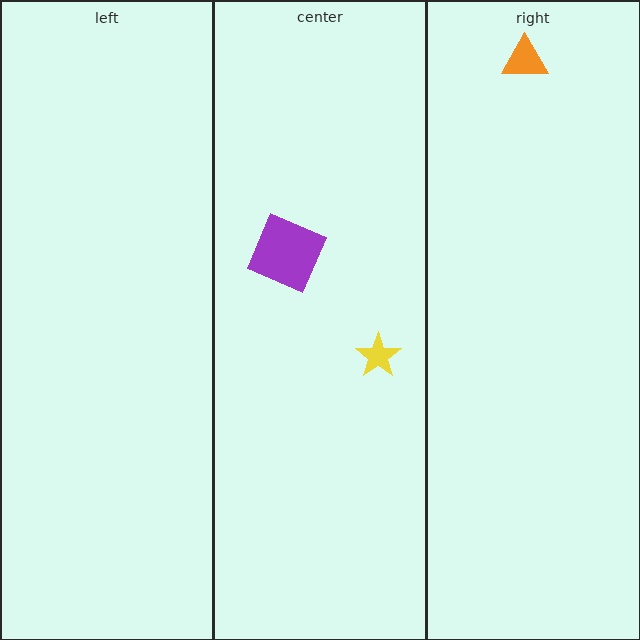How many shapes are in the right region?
1.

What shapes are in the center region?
The purple square, the yellow star.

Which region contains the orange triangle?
The right region.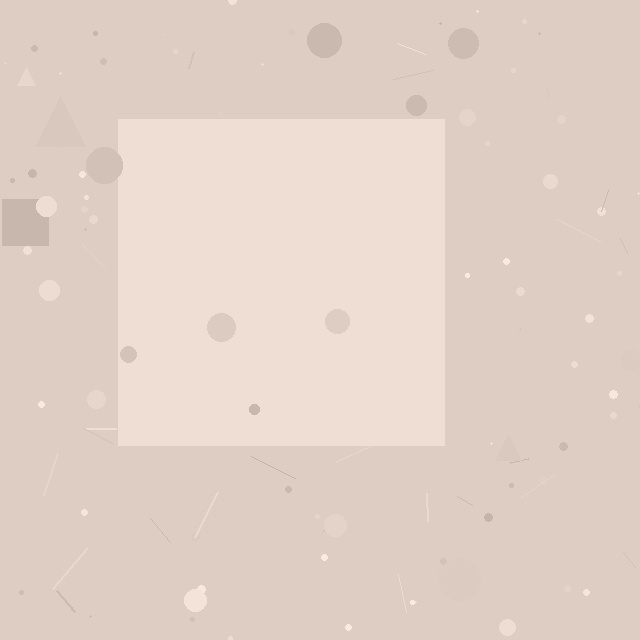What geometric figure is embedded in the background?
A square is embedded in the background.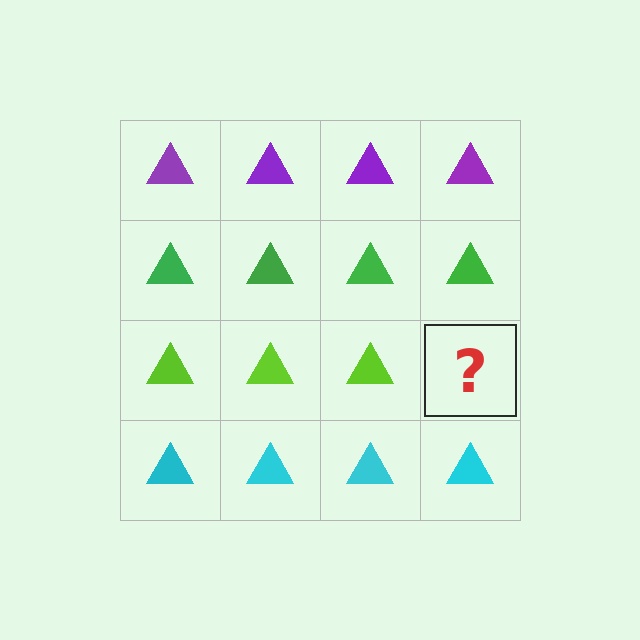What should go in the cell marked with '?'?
The missing cell should contain a lime triangle.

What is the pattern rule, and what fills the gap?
The rule is that each row has a consistent color. The gap should be filled with a lime triangle.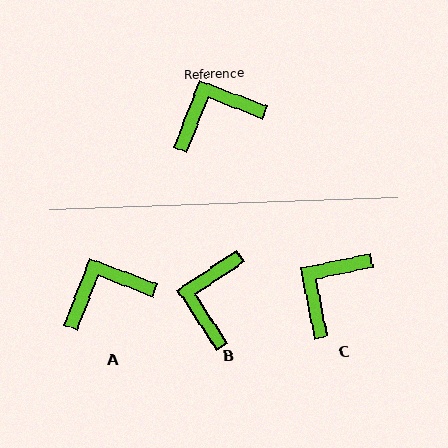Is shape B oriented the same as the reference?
No, it is off by about 55 degrees.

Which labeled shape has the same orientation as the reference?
A.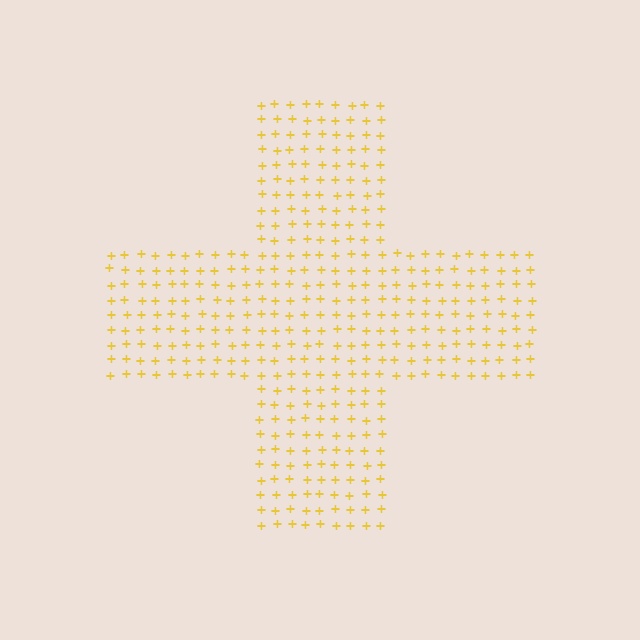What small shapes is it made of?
It is made of small plus signs.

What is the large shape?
The large shape is a cross.